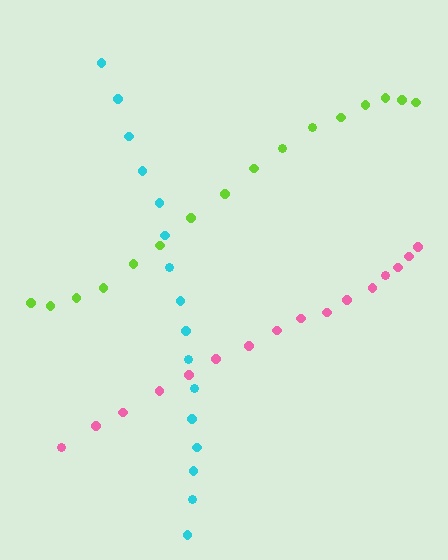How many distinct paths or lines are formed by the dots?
There are 3 distinct paths.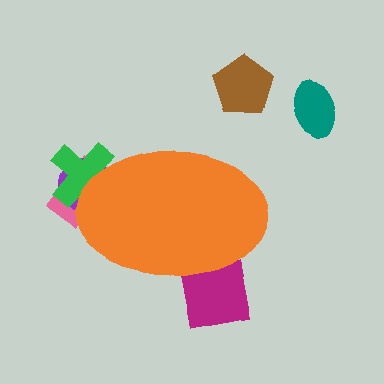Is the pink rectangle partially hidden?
Yes, the pink rectangle is partially hidden behind the orange ellipse.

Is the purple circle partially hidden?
Yes, the purple circle is partially hidden behind the orange ellipse.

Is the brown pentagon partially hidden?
No, the brown pentagon is fully visible.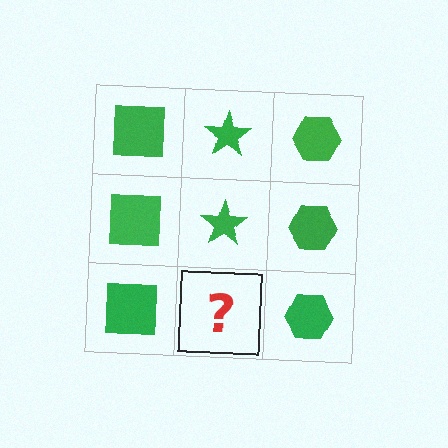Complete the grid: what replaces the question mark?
The question mark should be replaced with a green star.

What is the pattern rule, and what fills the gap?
The rule is that each column has a consistent shape. The gap should be filled with a green star.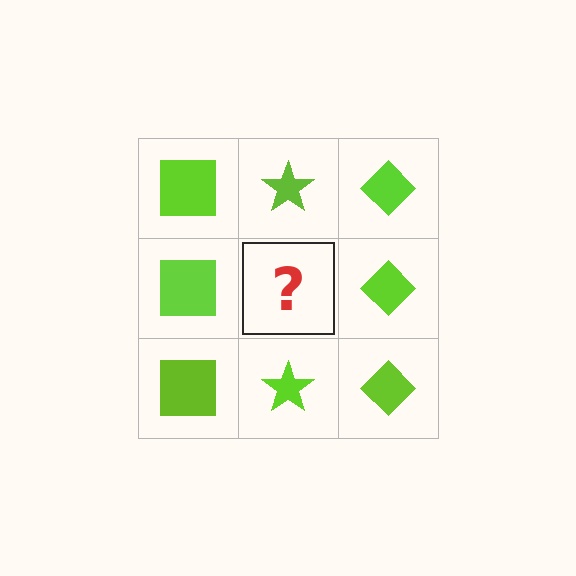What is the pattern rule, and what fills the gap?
The rule is that each column has a consistent shape. The gap should be filled with a lime star.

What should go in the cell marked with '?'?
The missing cell should contain a lime star.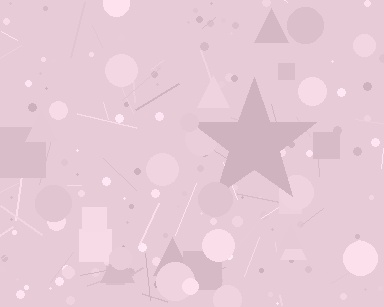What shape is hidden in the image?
A star is hidden in the image.